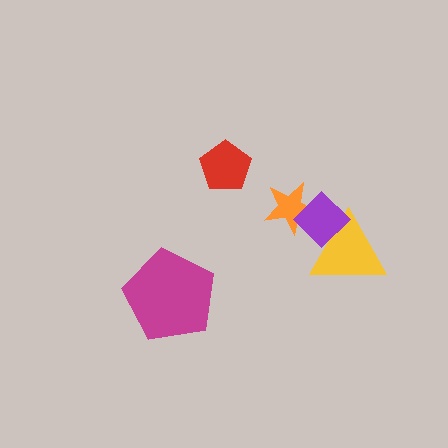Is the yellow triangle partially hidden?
Yes, it is partially covered by another shape.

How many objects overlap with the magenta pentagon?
0 objects overlap with the magenta pentagon.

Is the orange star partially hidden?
Yes, it is partially covered by another shape.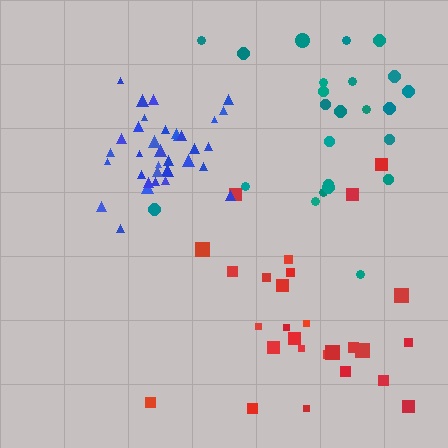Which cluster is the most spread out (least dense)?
Teal.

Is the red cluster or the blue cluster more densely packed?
Blue.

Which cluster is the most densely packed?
Blue.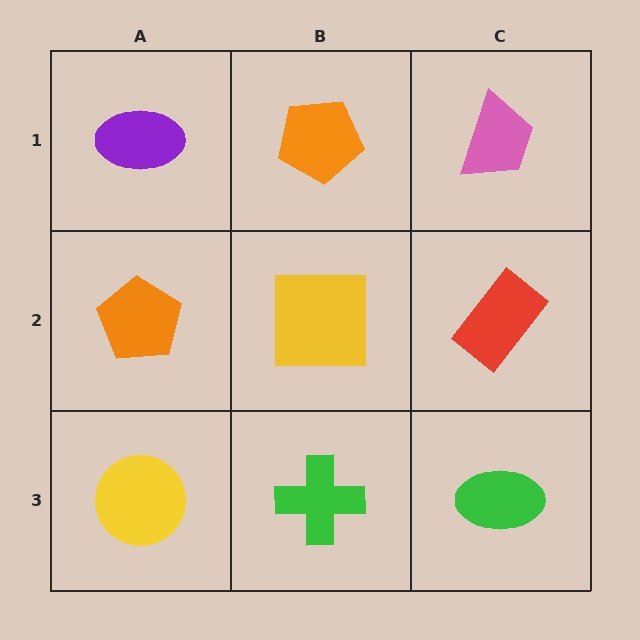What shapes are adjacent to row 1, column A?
An orange pentagon (row 2, column A), an orange pentagon (row 1, column B).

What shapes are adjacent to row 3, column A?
An orange pentagon (row 2, column A), a green cross (row 3, column B).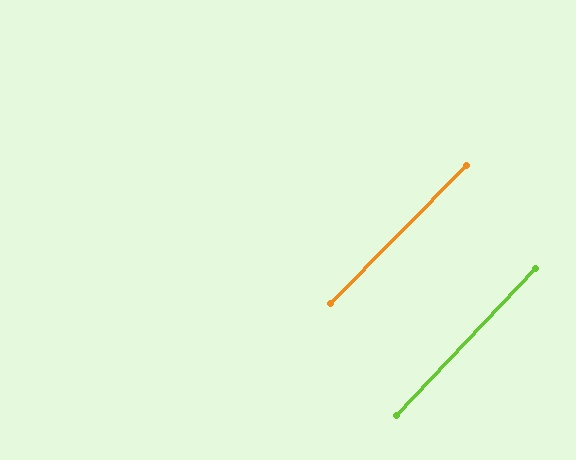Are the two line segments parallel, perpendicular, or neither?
Parallel — their directions differ by only 1.3°.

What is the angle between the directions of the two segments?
Approximately 1 degree.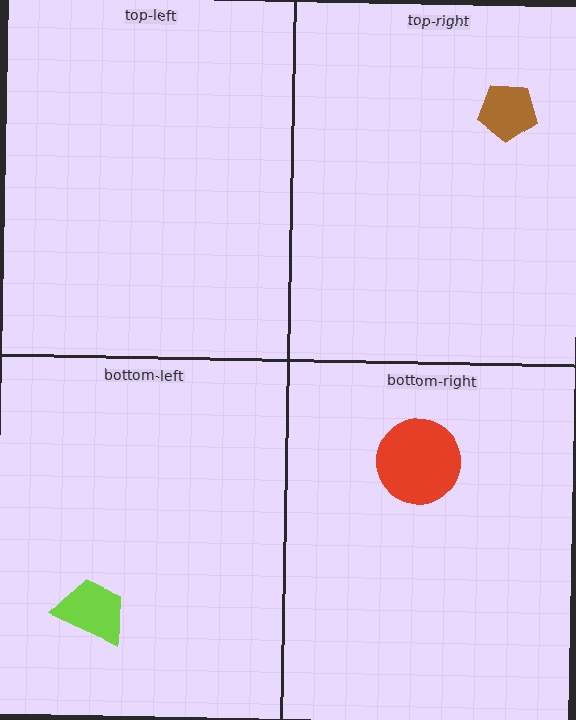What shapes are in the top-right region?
The brown pentagon.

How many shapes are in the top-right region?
1.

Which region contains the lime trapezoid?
The bottom-left region.